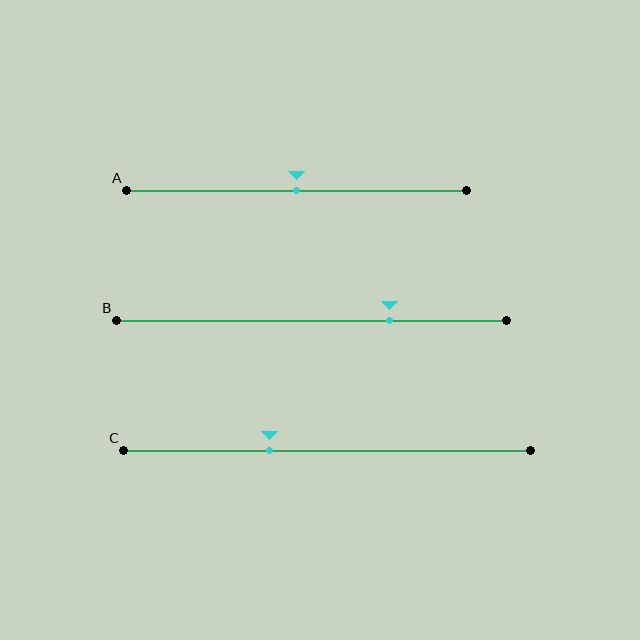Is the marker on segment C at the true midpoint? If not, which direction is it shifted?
No, the marker on segment C is shifted to the left by about 14% of the segment length.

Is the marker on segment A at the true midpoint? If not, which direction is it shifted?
Yes, the marker on segment A is at the true midpoint.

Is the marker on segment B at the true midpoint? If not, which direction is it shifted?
No, the marker on segment B is shifted to the right by about 20% of the segment length.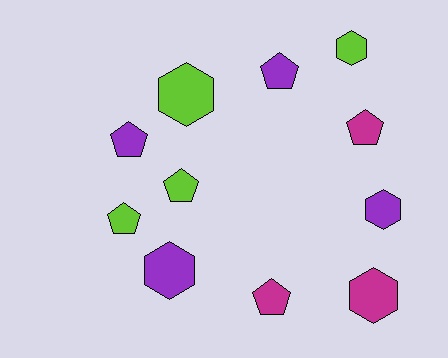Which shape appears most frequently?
Pentagon, with 6 objects.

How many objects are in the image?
There are 11 objects.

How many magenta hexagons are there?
There is 1 magenta hexagon.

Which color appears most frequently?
Lime, with 4 objects.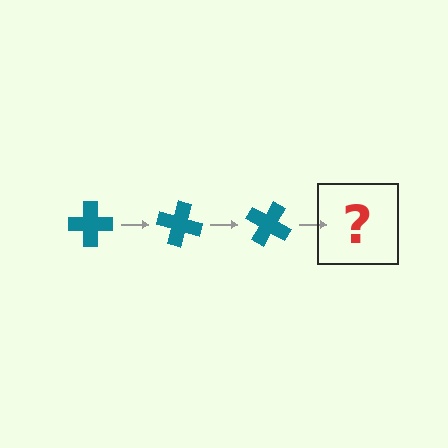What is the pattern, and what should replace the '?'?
The pattern is that the cross rotates 15 degrees each step. The '?' should be a teal cross rotated 45 degrees.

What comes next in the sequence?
The next element should be a teal cross rotated 45 degrees.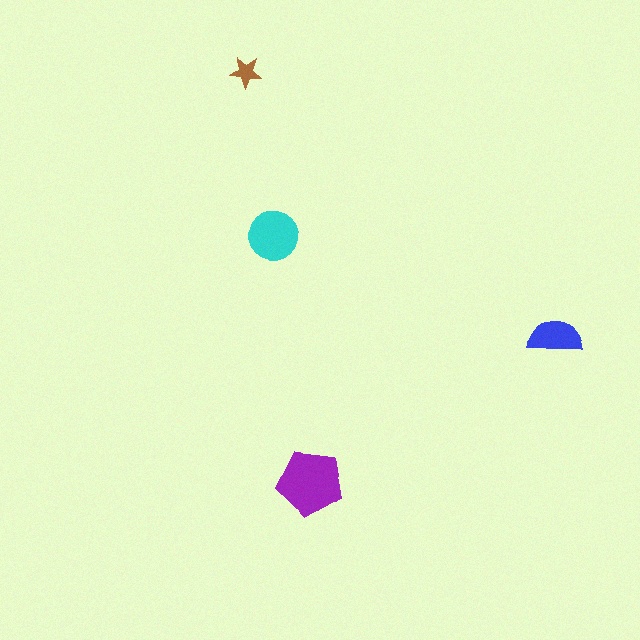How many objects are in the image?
There are 4 objects in the image.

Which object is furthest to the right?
The blue semicircle is rightmost.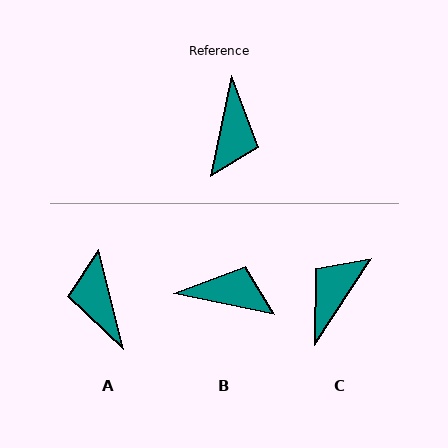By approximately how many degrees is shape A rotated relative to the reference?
Approximately 155 degrees clockwise.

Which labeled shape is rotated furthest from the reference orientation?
C, about 158 degrees away.